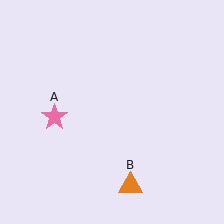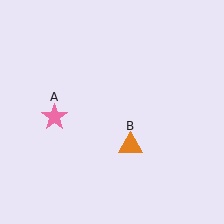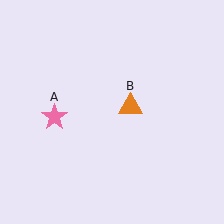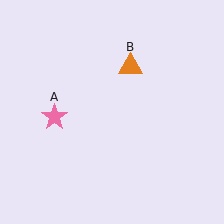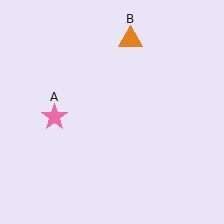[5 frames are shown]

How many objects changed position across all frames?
1 object changed position: orange triangle (object B).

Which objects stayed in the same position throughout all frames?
Pink star (object A) remained stationary.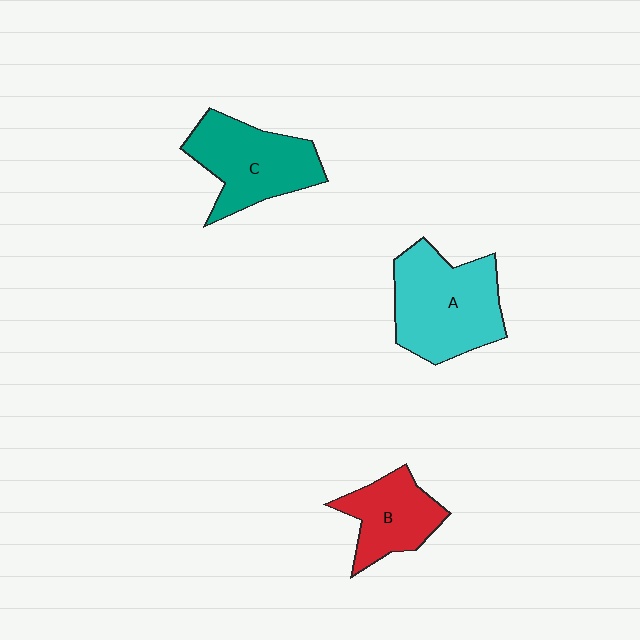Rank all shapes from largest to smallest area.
From largest to smallest: A (cyan), C (teal), B (red).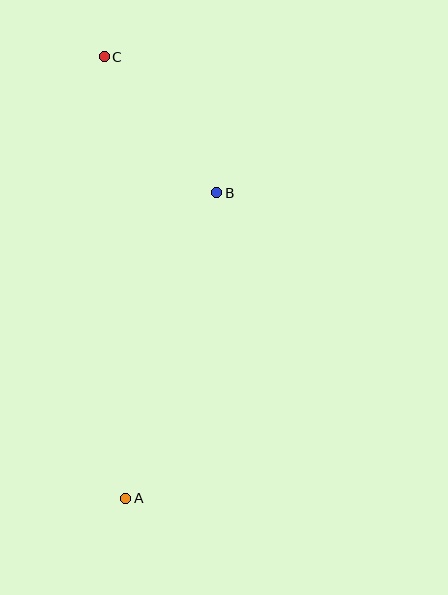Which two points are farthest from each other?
Points A and C are farthest from each other.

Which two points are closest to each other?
Points B and C are closest to each other.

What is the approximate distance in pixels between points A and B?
The distance between A and B is approximately 318 pixels.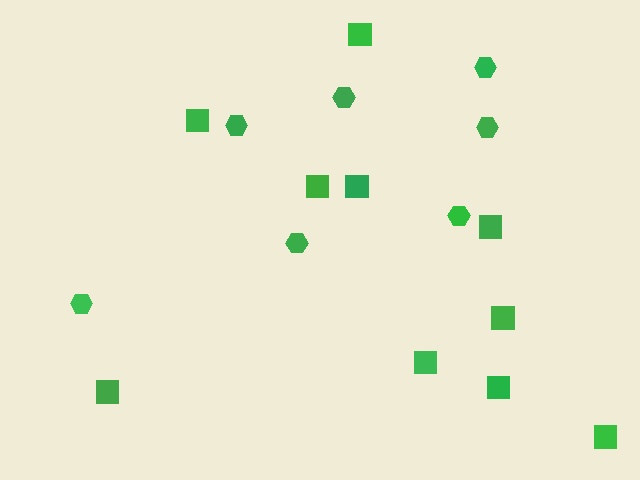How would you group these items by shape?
There are 2 groups: one group of hexagons (7) and one group of squares (10).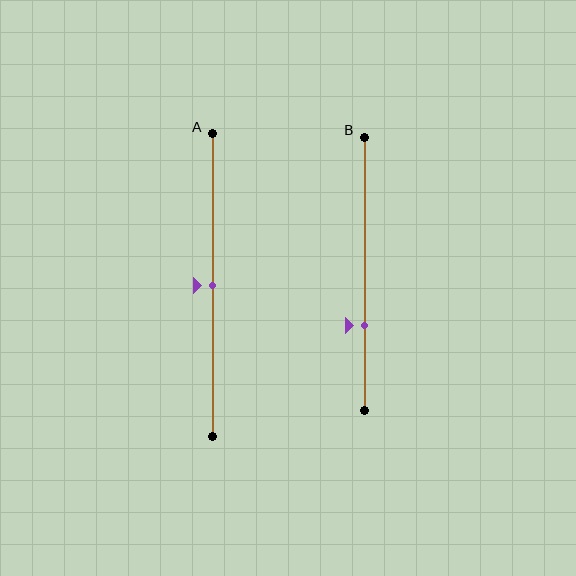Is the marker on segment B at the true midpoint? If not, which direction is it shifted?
No, the marker on segment B is shifted downward by about 19% of the segment length.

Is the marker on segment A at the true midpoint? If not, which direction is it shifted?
Yes, the marker on segment A is at the true midpoint.